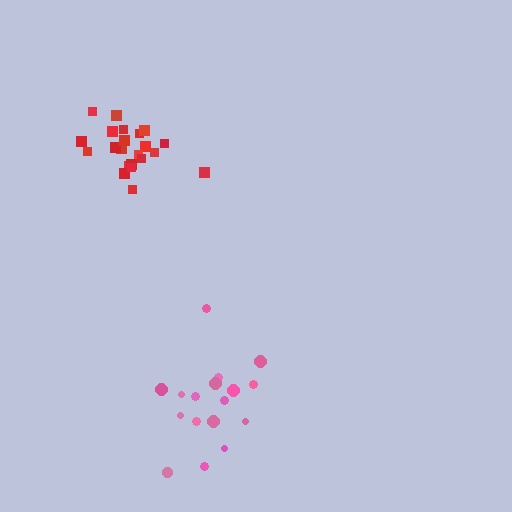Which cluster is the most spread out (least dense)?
Pink.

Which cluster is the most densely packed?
Red.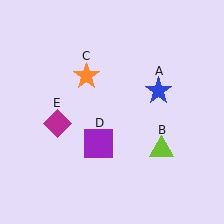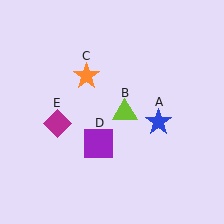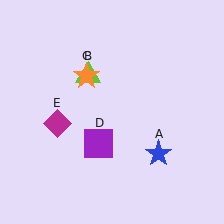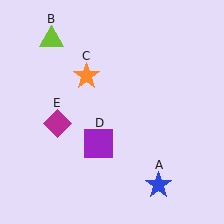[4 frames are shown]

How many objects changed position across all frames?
2 objects changed position: blue star (object A), lime triangle (object B).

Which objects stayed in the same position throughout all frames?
Orange star (object C) and purple square (object D) and magenta diamond (object E) remained stationary.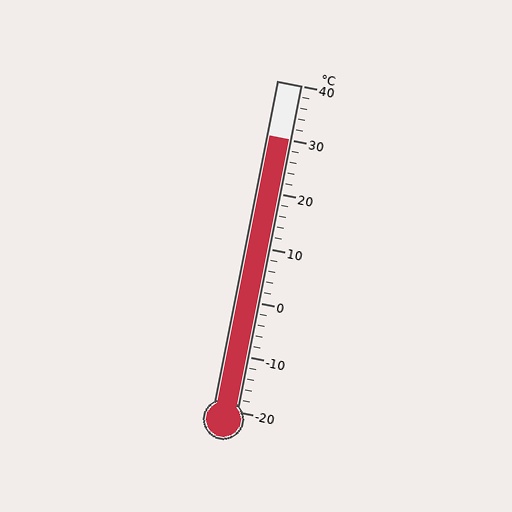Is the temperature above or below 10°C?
The temperature is above 10°C.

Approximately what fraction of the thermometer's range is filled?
The thermometer is filled to approximately 85% of its range.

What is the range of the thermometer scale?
The thermometer scale ranges from -20°C to 40°C.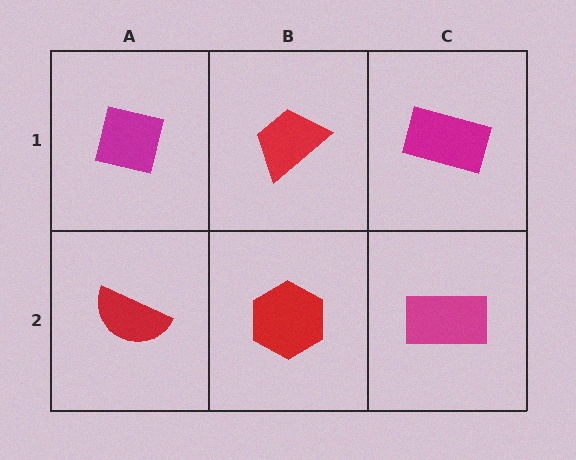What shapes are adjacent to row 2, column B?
A red trapezoid (row 1, column B), a red semicircle (row 2, column A), a magenta rectangle (row 2, column C).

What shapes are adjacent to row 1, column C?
A magenta rectangle (row 2, column C), a red trapezoid (row 1, column B).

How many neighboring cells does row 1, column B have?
3.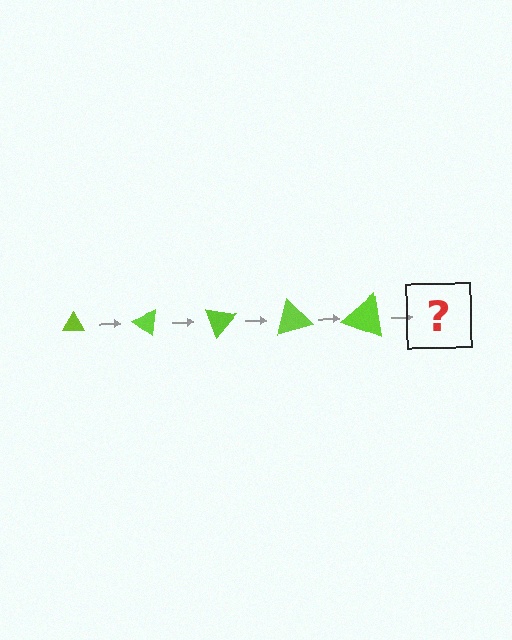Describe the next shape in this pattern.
It should be a triangle, larger than the previous one and rotated 175 degrees from the start.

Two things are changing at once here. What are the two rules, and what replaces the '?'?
The two rules are that the triangle grows larger each step and it rotates 35 degrees each step. The '?' should be a triangle, larger than the previous one and rotated 175 degrees from the start.